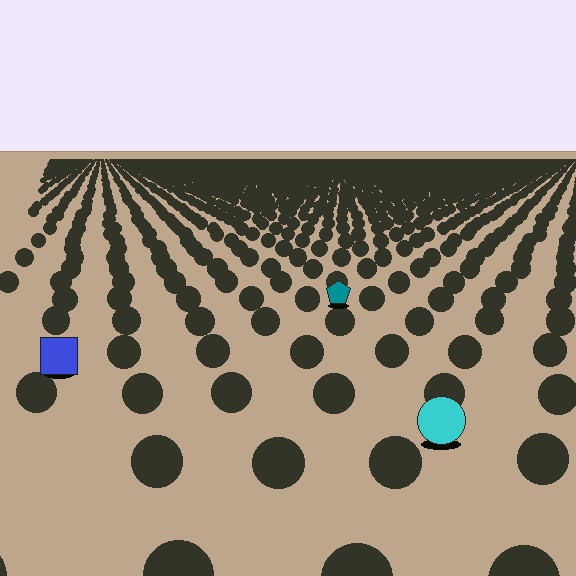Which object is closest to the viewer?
The cyan circle is closest. The texture marks near it are larger and more spread out.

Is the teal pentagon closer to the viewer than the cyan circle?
No. The cyan circle is closer — you can tell from the texture gradient: the ground texture is coarser near it.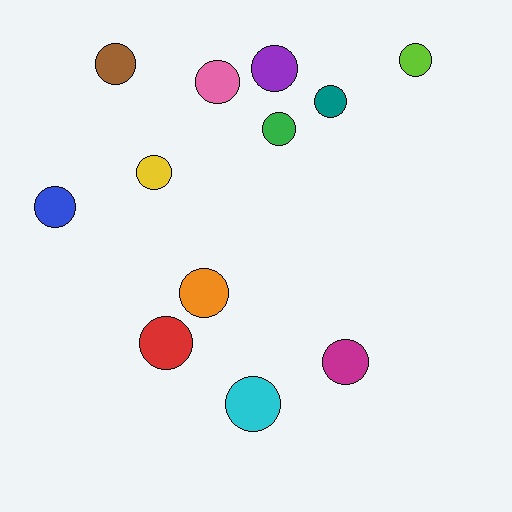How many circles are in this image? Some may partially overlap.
There are 12 circles.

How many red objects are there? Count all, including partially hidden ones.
There is 1 red object.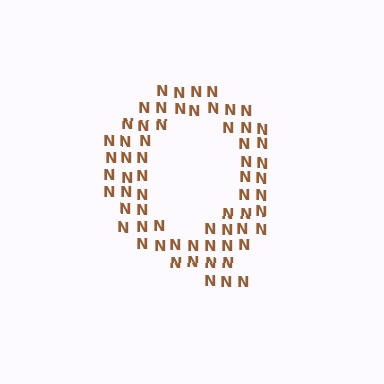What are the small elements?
The small elements are letter N's.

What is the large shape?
The large shape is the letter Q.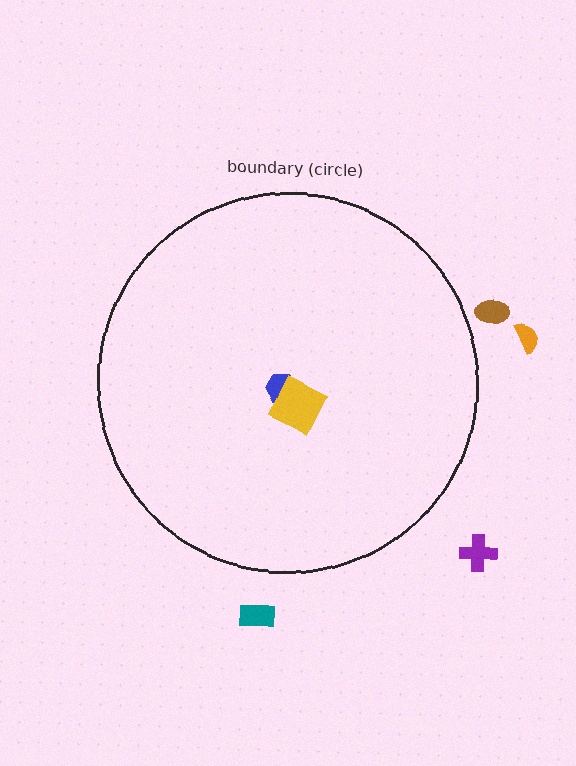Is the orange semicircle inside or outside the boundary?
Outside.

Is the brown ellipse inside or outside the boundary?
Outside.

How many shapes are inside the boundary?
2 inside, 4 outside.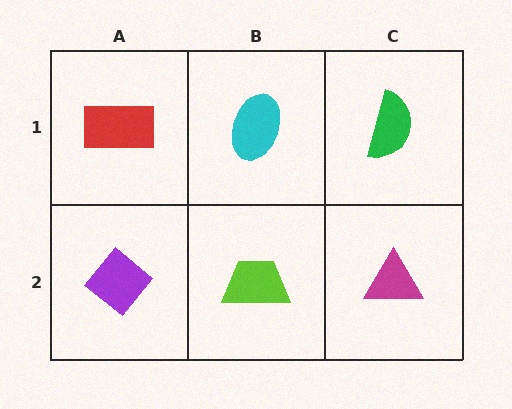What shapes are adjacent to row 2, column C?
A green semicircle (row 1, column C), a lime trapezoid (row 2, column B).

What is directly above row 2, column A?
A red rectangle.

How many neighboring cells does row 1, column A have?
2.